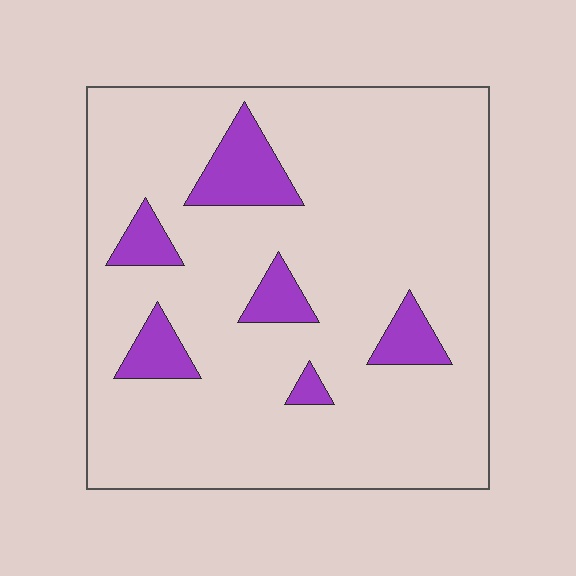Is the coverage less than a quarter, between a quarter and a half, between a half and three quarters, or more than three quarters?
Less than a quarter.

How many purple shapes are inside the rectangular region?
6.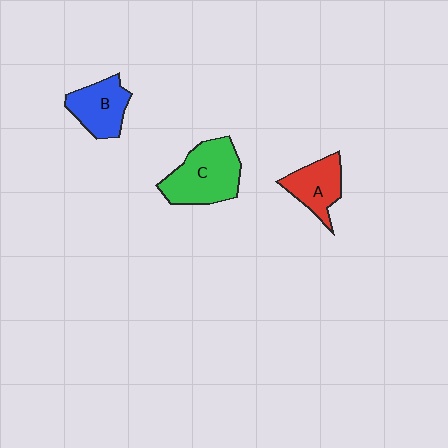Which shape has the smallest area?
Shape A (red).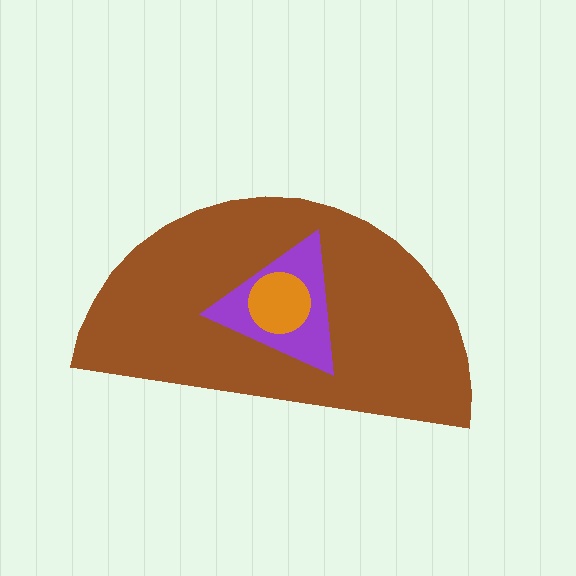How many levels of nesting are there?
3.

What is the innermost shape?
The orange circle.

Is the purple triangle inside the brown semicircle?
Yes.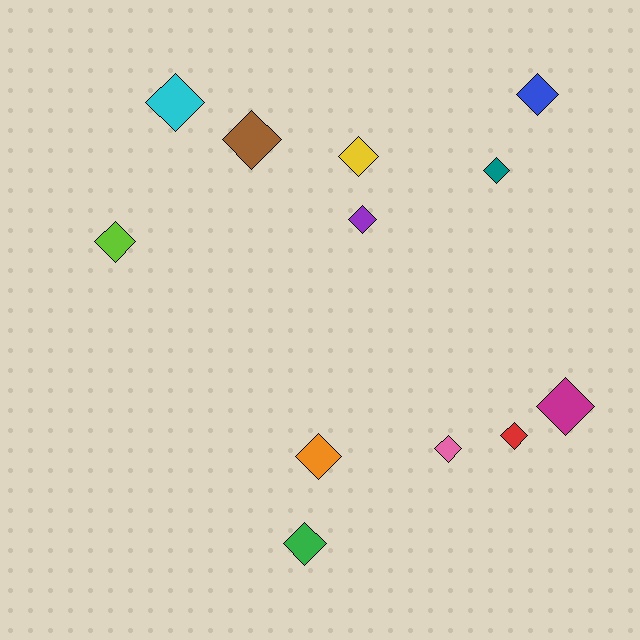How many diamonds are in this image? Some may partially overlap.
There are 12 diamonds.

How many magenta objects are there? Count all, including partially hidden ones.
There is 1 magenta object.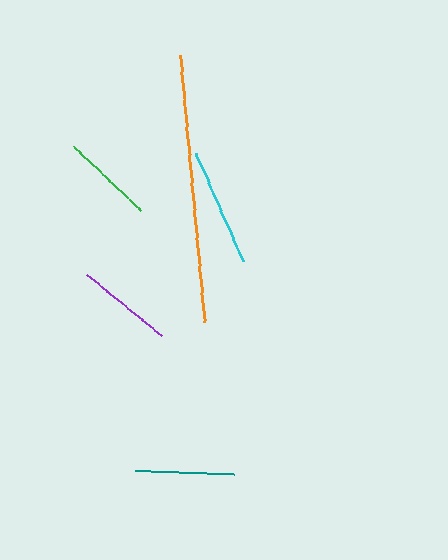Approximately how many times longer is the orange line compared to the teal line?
The orange line is approximately 2.7 times the length of the teal line.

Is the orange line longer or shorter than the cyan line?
The orange line is longer than the cyan line.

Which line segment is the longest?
The orange line is the longest at approximately 268 pixels.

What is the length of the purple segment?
The purple segment is approximately 96 pixels long.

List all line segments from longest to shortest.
From longest to shortest: orange, cyan, teal, purple, green.